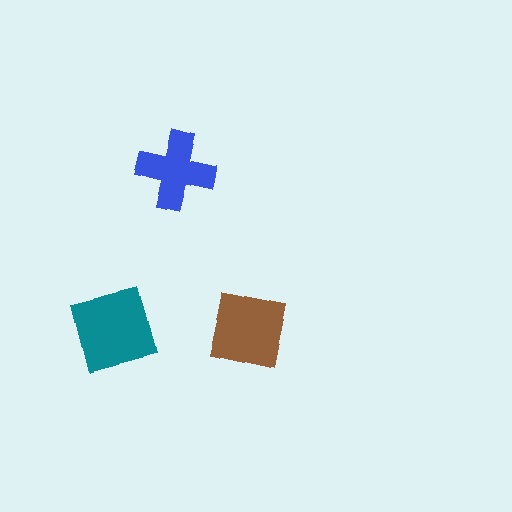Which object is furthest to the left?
The teal square is leftmost.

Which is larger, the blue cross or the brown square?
The brown square.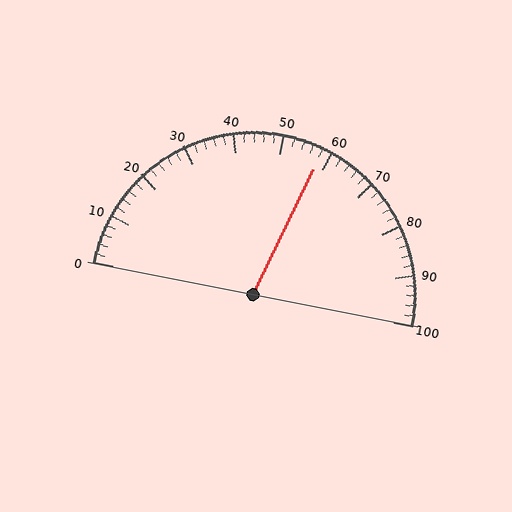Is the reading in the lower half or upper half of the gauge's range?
The reading is in the upper half of the range (0 to 100).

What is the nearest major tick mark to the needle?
The nearest major tick mark is 60.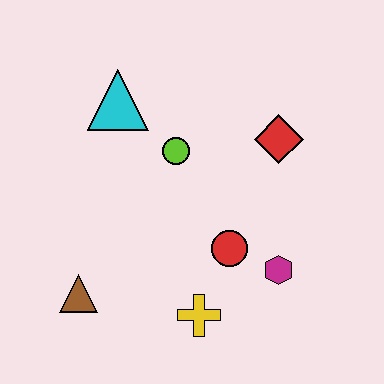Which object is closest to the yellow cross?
The red circle is closest to the yellow cross.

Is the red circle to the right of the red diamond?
No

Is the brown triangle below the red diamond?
Yes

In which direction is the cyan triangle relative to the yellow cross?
The cyan triangle is above the yellow cross.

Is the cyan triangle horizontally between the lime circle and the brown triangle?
Yes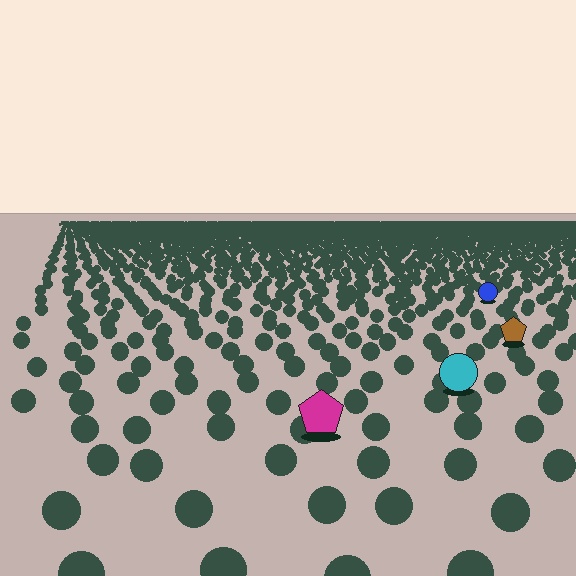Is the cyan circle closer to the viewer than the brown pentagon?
Yes. The cyan circle is closer — you can tell from the texture gradient: the ground texture is coarser near it.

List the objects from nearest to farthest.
From nearest to farthest: the magenta pentagon, the cyan circle, the brown pentagon, the blue circle.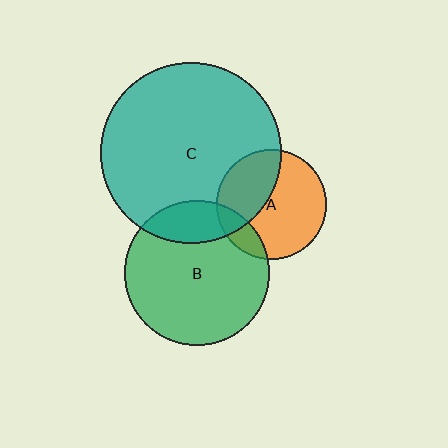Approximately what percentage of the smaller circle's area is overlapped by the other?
Approximately 20%.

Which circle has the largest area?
Circle C (teal).